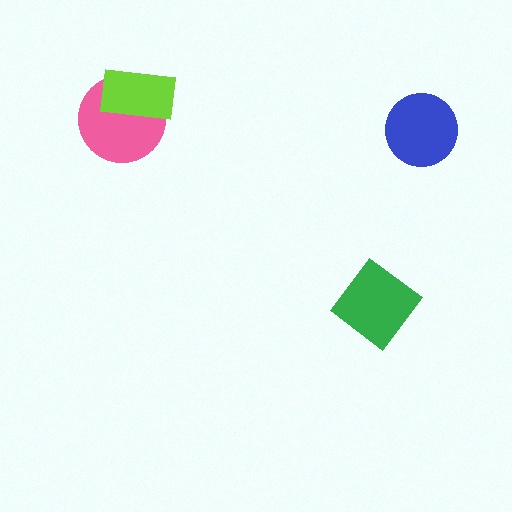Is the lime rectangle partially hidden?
No, no other shape covers it.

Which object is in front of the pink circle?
The lime rectangle is in front of the pink circle.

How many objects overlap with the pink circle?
1 object overlaps with the pink circle.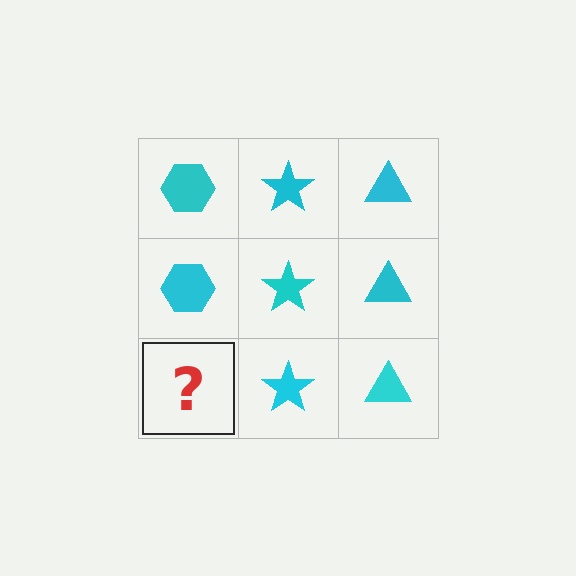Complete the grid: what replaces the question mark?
The question mark should be replaced with a cyan hexagon.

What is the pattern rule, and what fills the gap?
The rule is that each column has a consistent shape. The gap should be filled with a cyan hexagon.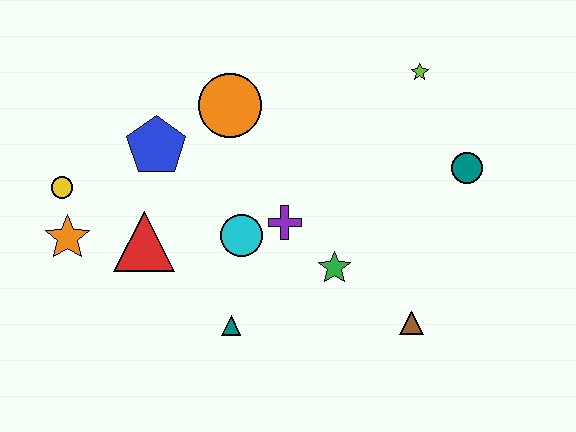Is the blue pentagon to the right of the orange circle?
No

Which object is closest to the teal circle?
The lime star is closest to the teal circle.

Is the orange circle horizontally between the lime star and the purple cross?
No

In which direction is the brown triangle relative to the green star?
The brown triangle is to the right of the green star.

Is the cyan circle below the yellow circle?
Yes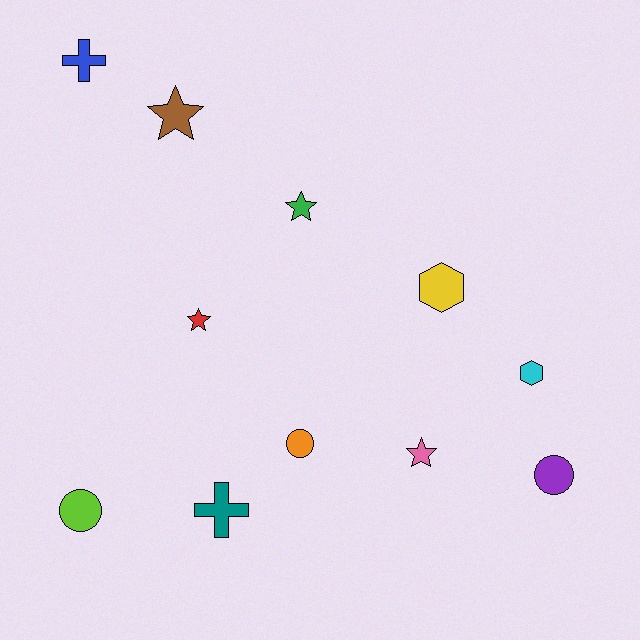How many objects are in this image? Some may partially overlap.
There are 11 objects.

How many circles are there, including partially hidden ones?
There are 3 circles.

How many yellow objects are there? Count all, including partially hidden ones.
There is 1 yellow object.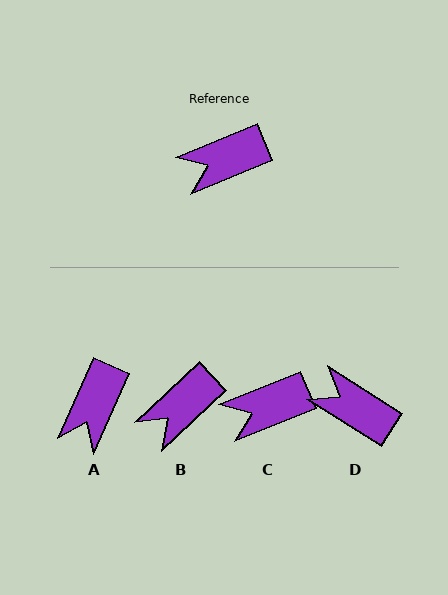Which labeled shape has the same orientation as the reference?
C.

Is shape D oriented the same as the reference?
No, it is off by about 54 degrees.